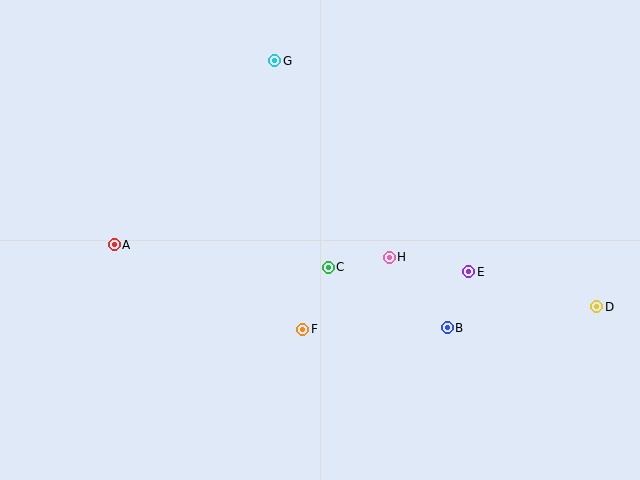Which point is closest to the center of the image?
Point C at (328, 267) is closest to the center.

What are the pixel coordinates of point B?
Point B is at (447, 328).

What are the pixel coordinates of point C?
Point C is at (328, 267).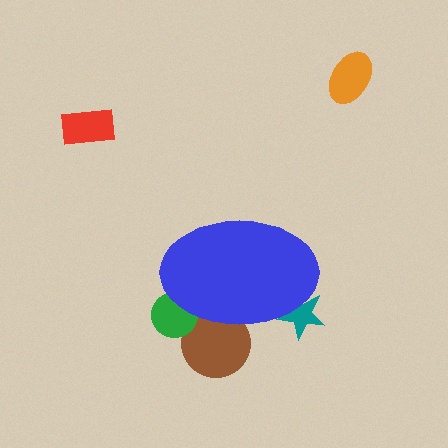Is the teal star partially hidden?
Yes, the teal star is partially hidden behind the blue ellipse.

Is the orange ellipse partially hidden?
No, the orange ellipse is fully visible.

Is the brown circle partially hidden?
Yes, the brown circle is partially hidden behind the blue ellipse.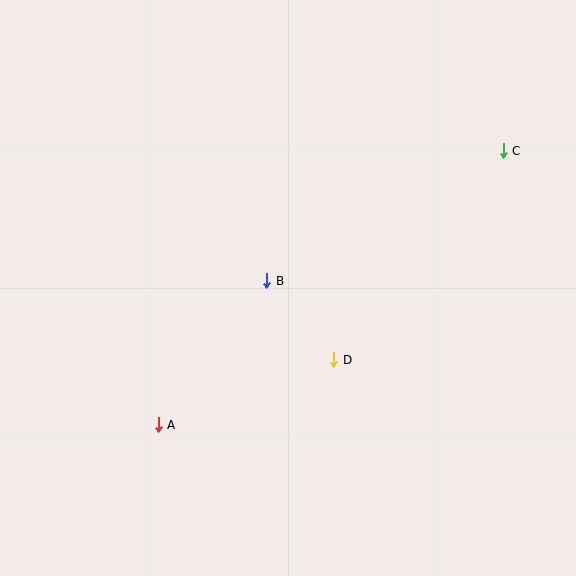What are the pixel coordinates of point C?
Point C is at (503, 151).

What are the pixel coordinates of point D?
Point D is at (334, 360).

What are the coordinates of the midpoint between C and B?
The midpoint between C and B is at (385, 216).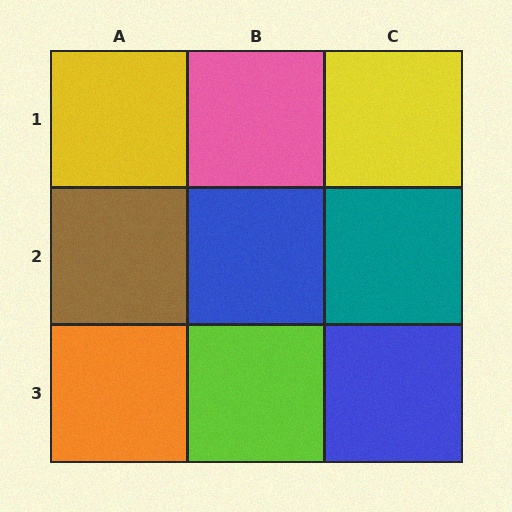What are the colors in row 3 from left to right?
Orange, lime, blue.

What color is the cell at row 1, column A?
Yellow.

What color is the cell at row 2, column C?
Teal.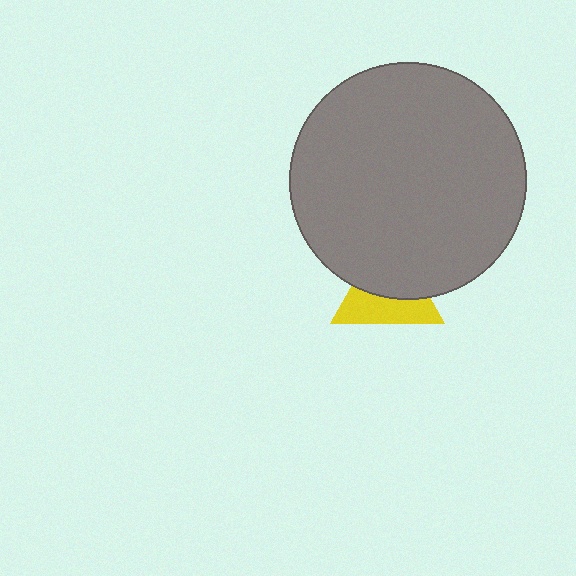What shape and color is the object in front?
The object in front is a gray circle.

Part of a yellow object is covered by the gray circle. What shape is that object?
It is a triangle.